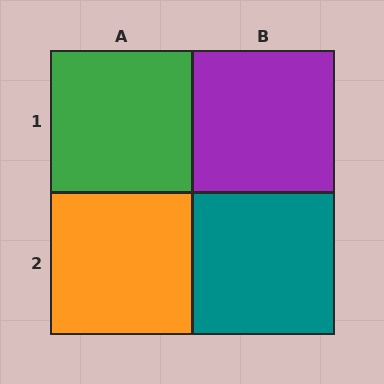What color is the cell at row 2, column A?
Orange.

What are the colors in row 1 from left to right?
Green, purple.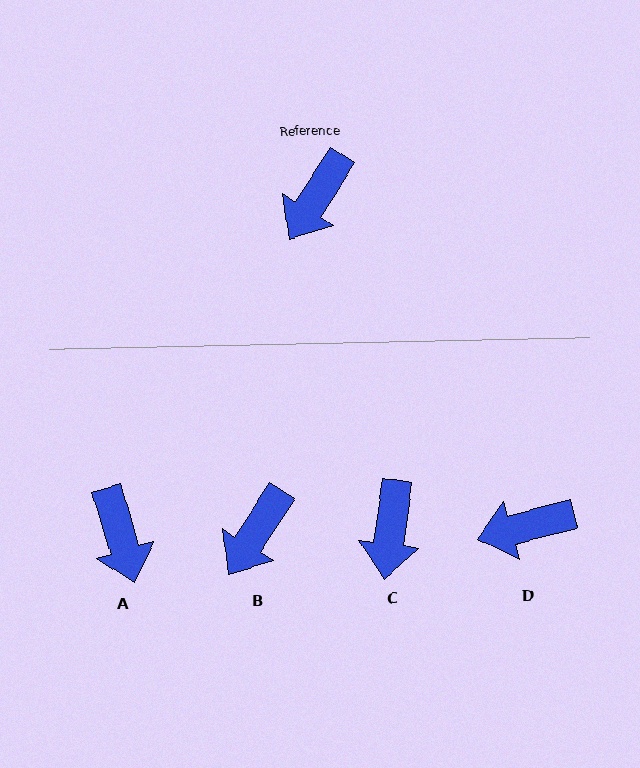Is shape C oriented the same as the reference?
No, it is off by about 25 degrees.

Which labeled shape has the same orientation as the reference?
B.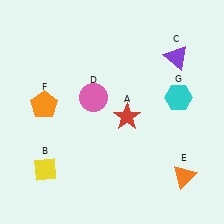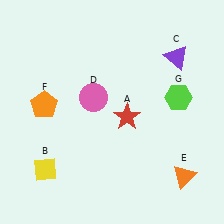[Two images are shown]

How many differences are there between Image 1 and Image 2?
There is 1 difference between the two images.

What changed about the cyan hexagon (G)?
In Image 1, G is cyan. In Image 2, it changed to lime.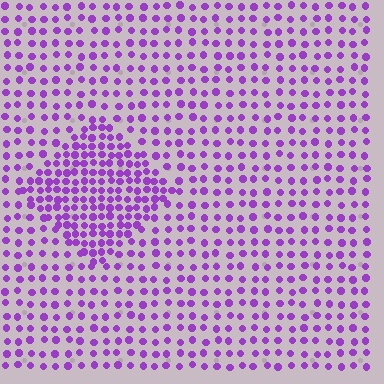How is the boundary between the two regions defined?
The boundary is defined by a change in element density (approximately 2.0x ratio). All elements are the same color, size, and shape.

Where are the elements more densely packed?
The elements are more densely packed inside the diamond boundary.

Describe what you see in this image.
The image contains small purple elements arranged at two different densities. A diamond-shaped region is visible where the elements are more densely packed than the surrounding area.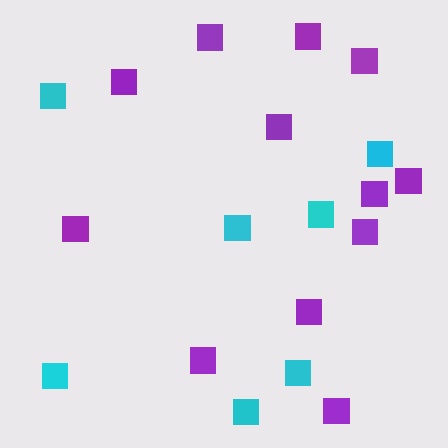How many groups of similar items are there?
There are 2 groups: one group of purple squares (12) and one group of cyan squares (7).